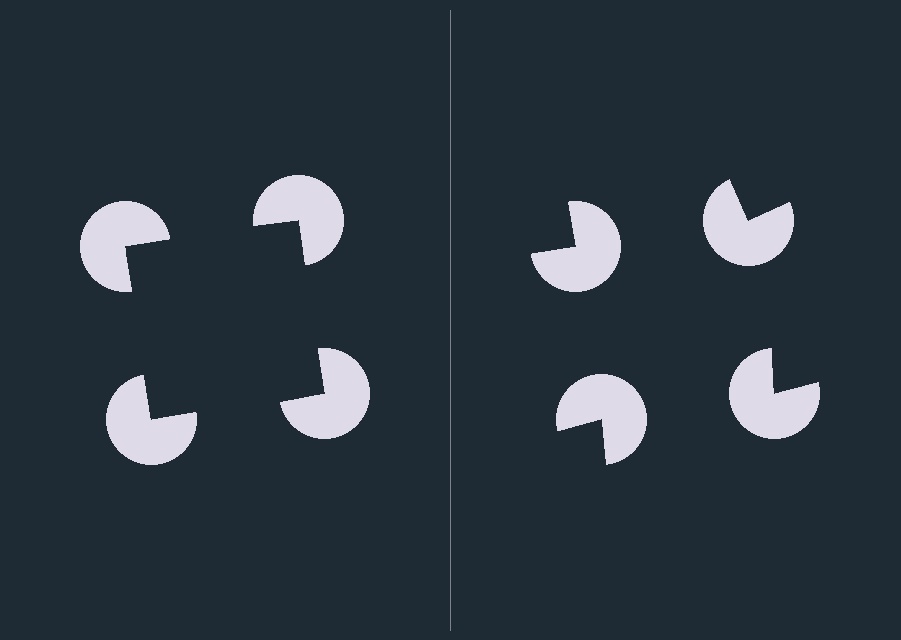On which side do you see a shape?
An illusory square appears on the left side. On the right side the wedge cuts are rotated, so no coherent shape forms.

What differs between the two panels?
The pac-man discs are positioned identically on both sides; only the wedge orientations differ. On the left they align to a square; on the right they are misaligned.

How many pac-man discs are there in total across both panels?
8 — 4 on each side.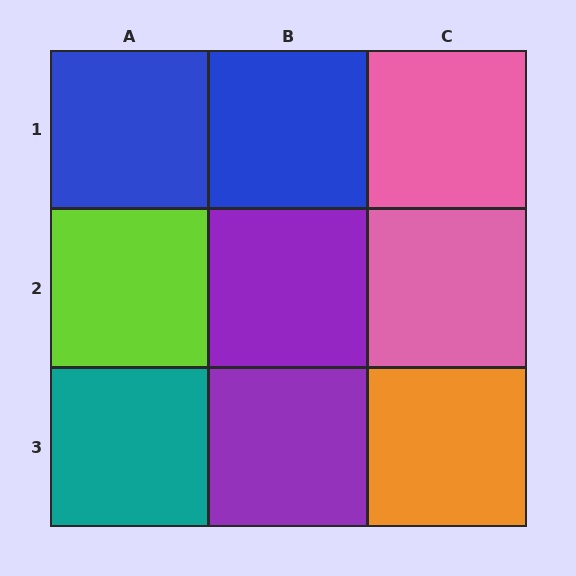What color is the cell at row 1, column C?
Pink.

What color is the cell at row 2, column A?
Lime.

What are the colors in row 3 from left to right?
Teal, purple, orange.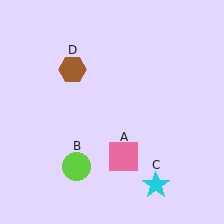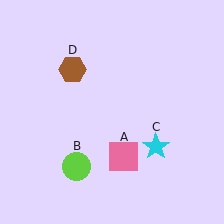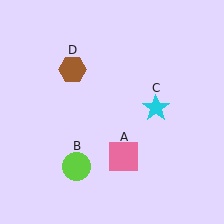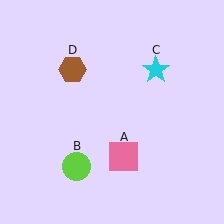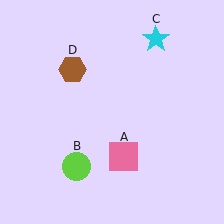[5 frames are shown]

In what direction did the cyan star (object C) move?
The cyan star (object C) moved up.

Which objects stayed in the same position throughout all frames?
Pink square (object A) and lime circle (object B) and brown hexagon (object D) remained stationary.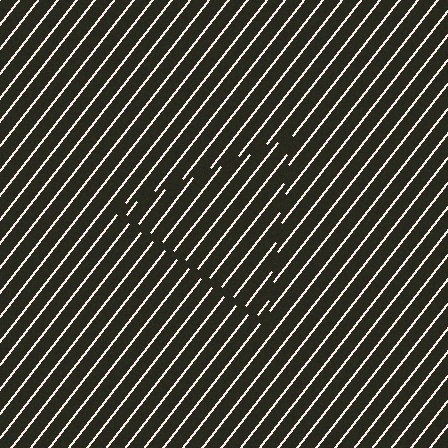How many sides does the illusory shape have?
3 sides — the line-ends trace a triangle.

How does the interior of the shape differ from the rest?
The interior of the shape contains the same grating, shifted by half a period — the contour is defined by the phase discontinuity where line-ends from the inner and outer gratings abut.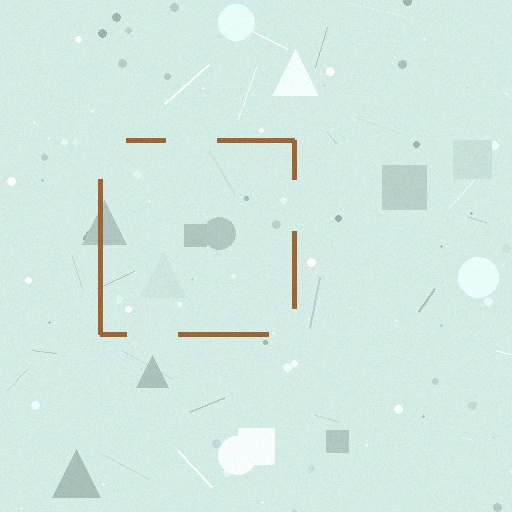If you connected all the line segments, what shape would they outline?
They would outline a square.